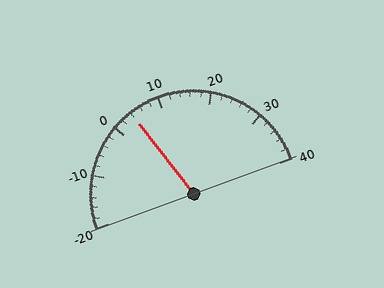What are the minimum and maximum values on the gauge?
The gauge ranges from -20 to 40.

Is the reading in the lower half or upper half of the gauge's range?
The reading is in the lower half of the range (-20 to 40).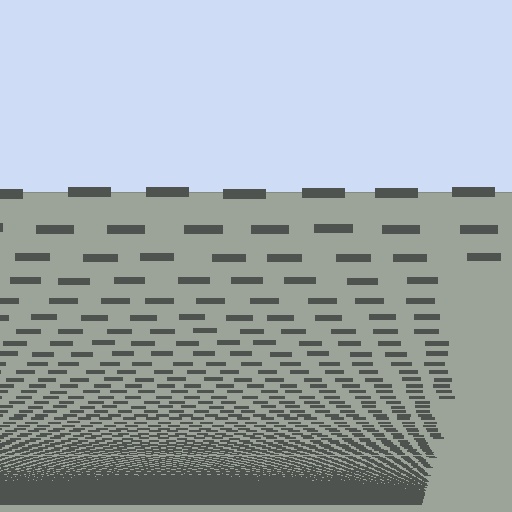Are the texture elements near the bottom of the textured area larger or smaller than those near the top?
Smaller. The gradient is inverted — elements near the bottom are smaller and denser.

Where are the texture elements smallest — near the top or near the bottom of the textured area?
Near the bottom.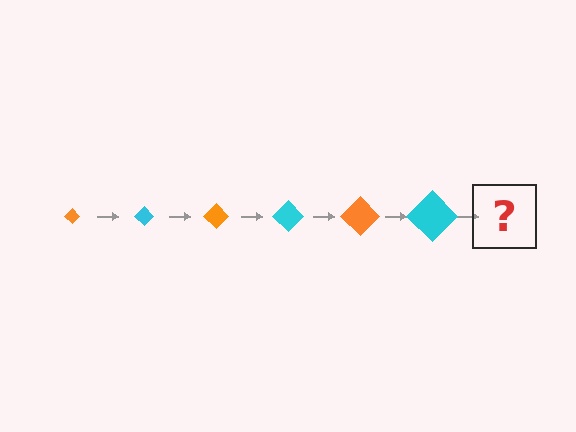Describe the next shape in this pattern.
It should be an orange diamond, larger than the previous one.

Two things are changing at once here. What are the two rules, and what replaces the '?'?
The two rules are that the diamond grows larger each step and the color cycles through orange and cyan. The '?' should be an orange diamond, larger than the previous one.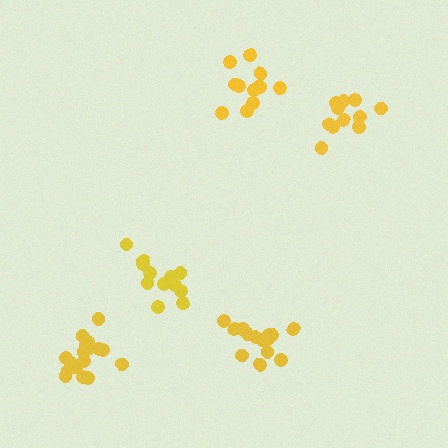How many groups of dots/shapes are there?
There are 5 groups.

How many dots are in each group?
Group 1: 12 dots, Group 2: 14 dots, Group 3: 11 dots, Group 4: 17 dots, Group 5: 11 dots (65 total).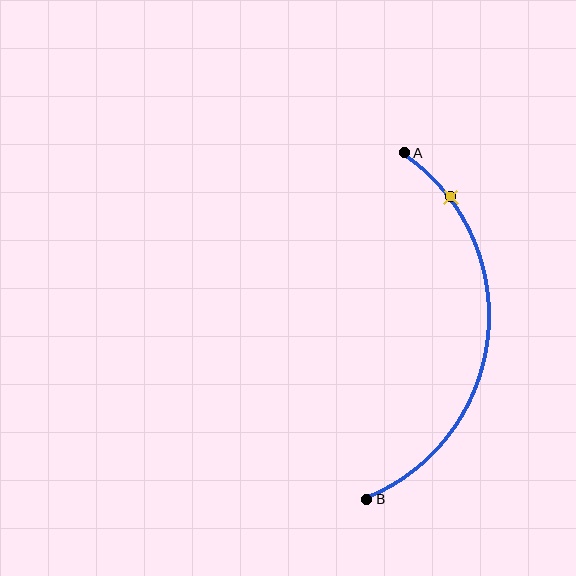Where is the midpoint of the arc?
The arc midpoint is the point on the curve farthest from the straight line joining A and B. It sits to the right of that line.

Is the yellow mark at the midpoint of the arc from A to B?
No. The yellow mark lies on the arc but is closer to endpoint A. The arc midpoint would be at the point on the curve equidistant along the arc from both A and B.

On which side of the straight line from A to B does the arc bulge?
The arc bulges to the right of the straight line connecting A and B.